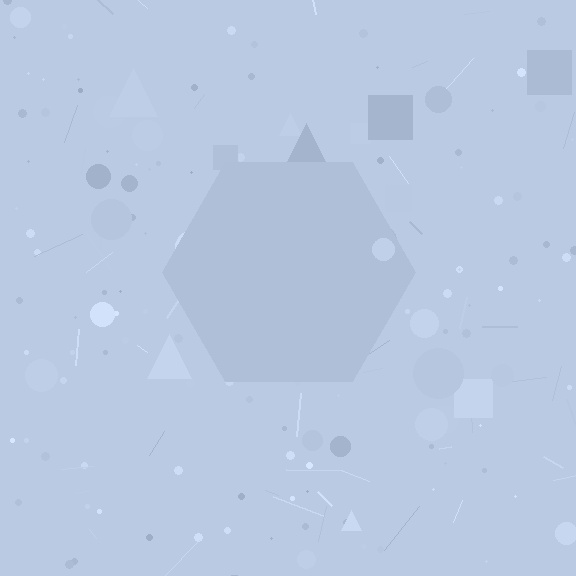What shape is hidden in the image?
A hexagon is hidden in the image.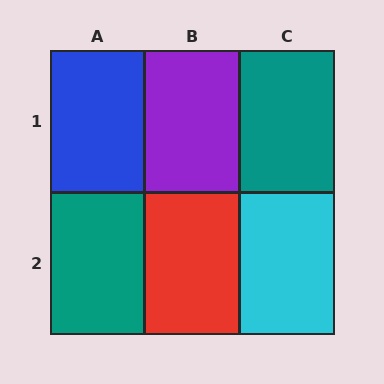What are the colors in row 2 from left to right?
Teal, red, cyan.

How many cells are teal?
2 cells are teal.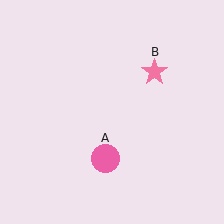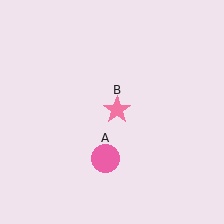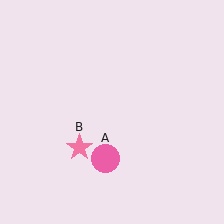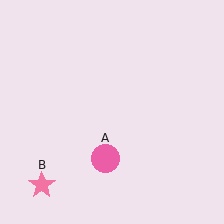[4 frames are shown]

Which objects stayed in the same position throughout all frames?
Pink circle (object A) remained stationary.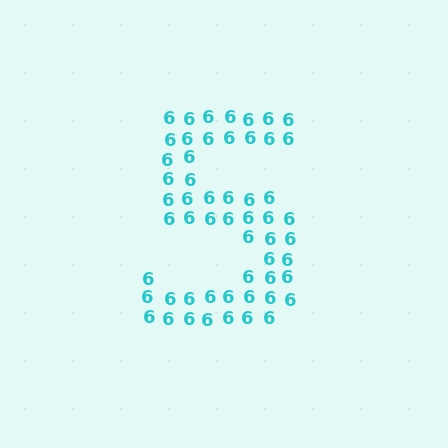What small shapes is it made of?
It is made of small digit 6's.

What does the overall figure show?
The overall figure shows the digit 5.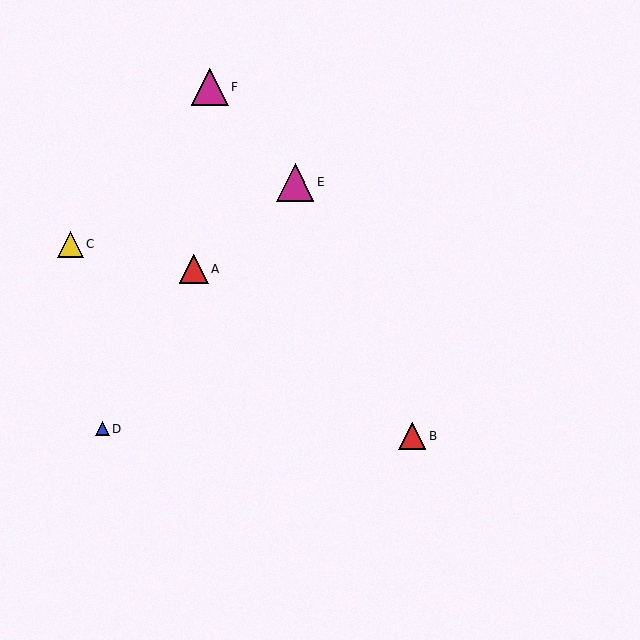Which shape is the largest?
The magenta triangle (labeled E) is the largest.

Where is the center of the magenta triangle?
The center of the magenta triangle is at (295, 182).